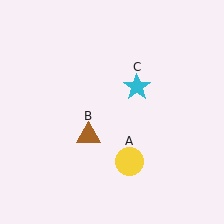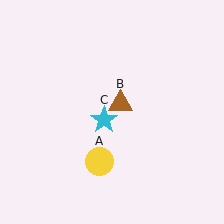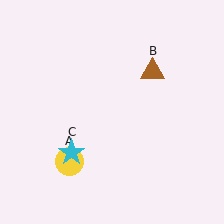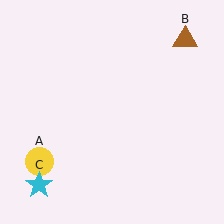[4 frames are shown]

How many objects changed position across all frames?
3 objects changed position: yellow circle (object A), brown triangle (object B), cyan star (object C).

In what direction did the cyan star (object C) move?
The cyan star (object C) moved down and to the left.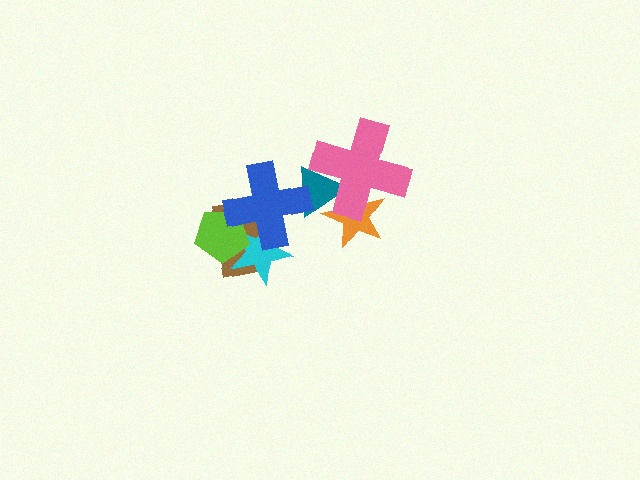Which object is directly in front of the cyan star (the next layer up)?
The lime pentagon is directly in front of the cyan star.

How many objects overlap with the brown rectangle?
3 objects overlap with the brown rectangle.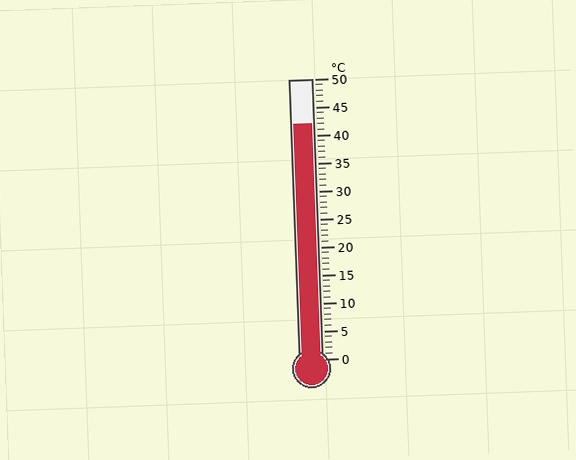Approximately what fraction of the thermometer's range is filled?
The thermometer is filled to approximately 85% of its range.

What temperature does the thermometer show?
The thermometer shows approximately 42°C.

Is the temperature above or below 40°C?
The temperature is above 40°C.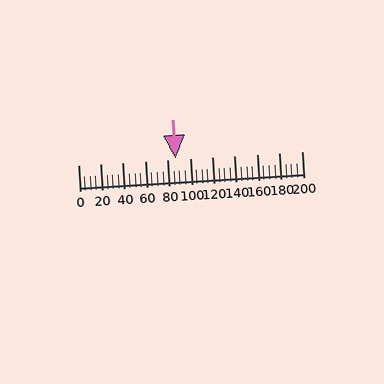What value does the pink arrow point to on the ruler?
The pink arrow points to approximately 87.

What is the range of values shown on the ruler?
The ruler shows values from 0 to 200.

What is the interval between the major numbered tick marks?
The major tick marks are spaced 20 units apart.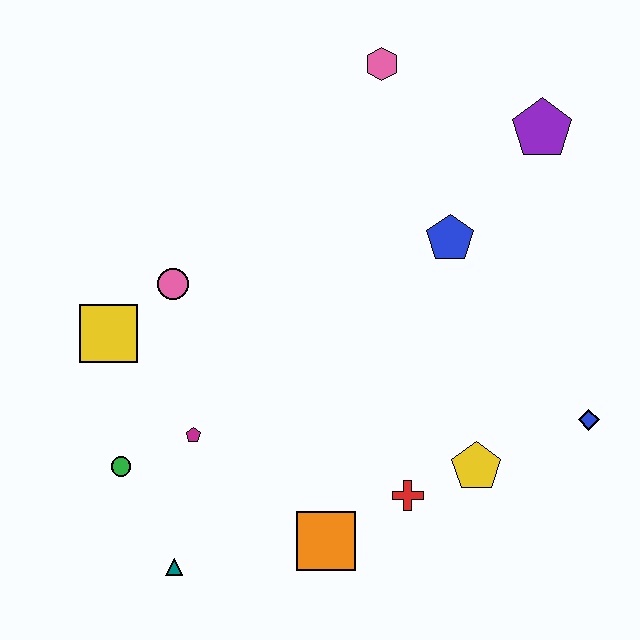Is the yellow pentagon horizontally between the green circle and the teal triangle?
No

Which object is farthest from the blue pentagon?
The teal triangle is farthest from the blue pentagon.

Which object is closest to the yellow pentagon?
The red cross is closest to the yellow pentagon.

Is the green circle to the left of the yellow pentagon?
Yes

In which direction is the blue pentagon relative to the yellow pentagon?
The blue pentagon is above the yellow pentagon.